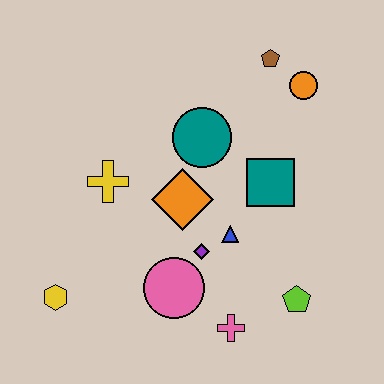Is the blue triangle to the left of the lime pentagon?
Yes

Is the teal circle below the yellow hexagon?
No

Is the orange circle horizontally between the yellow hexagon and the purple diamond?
No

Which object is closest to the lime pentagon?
The pink cross is closest to the lime pentagon.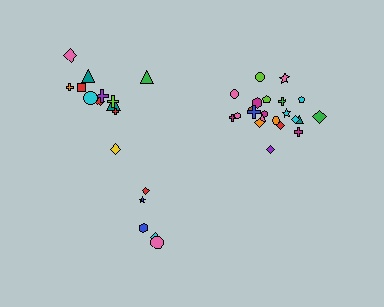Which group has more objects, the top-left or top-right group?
The top-right group.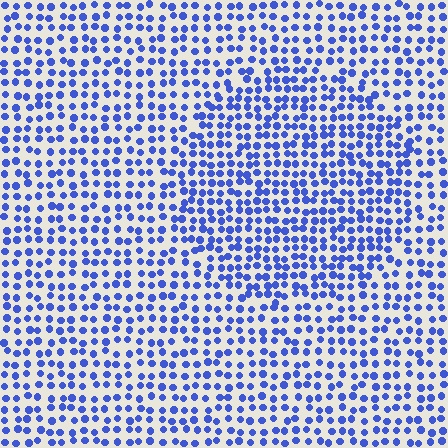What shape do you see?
I see a circle.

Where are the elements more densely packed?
The elements are more densely packed inside the circle boundary.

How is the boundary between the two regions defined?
The boundary is defined by a change in element density (approximately 1.4x ratio). All elements are the same color, size, and shape.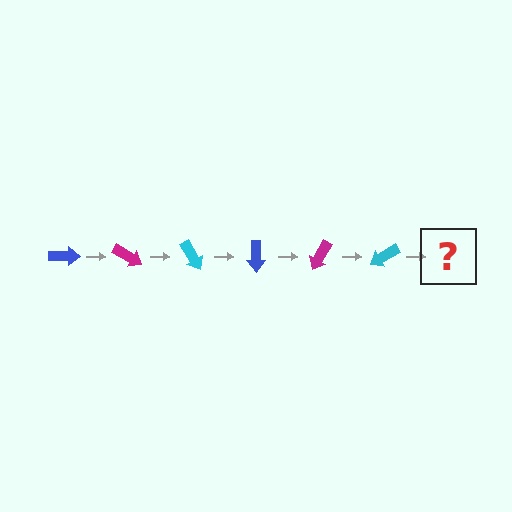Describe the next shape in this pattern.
It should be a blue arrow, rotated 180 degrees from the start.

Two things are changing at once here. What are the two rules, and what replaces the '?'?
The two rules are that it rotates 30 degrees each step and the color cycles through blue, magenta, and cyan. The '?' should be a blue arrow, rotated 180 degrees from the start.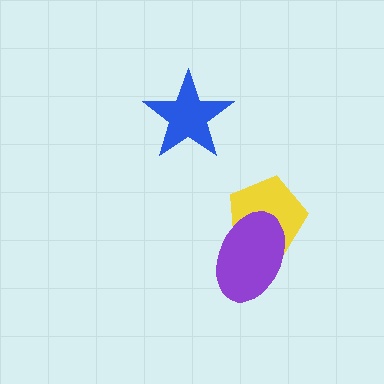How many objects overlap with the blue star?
0 objects overlap with the blue star.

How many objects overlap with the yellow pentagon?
1 object overlaps with the yellow pentagon.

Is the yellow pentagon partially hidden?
Yes, it is partially covered by another shape.